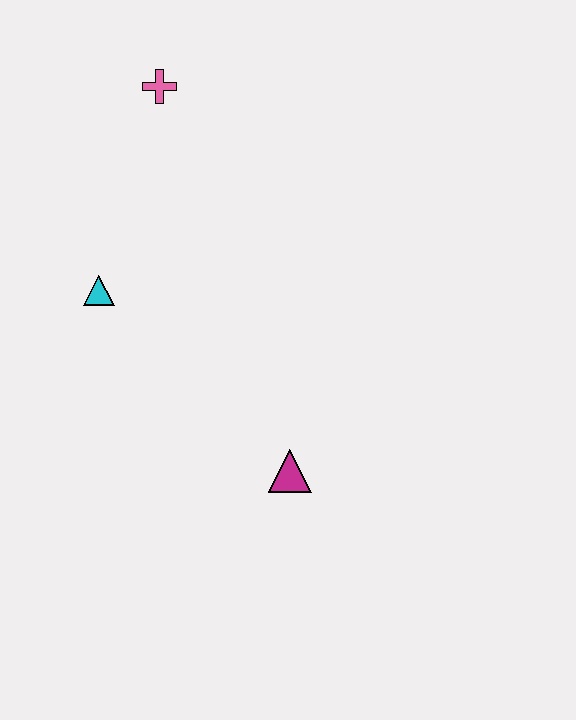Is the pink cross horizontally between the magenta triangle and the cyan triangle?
Yes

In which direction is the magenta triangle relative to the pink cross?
The magenta triangle is below the pink cross.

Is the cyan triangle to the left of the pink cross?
Yes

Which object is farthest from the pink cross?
The magenta triangle is farthest from the pink cross.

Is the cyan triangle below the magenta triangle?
No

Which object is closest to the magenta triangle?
The cyan triangle is closest to the magenta triangle.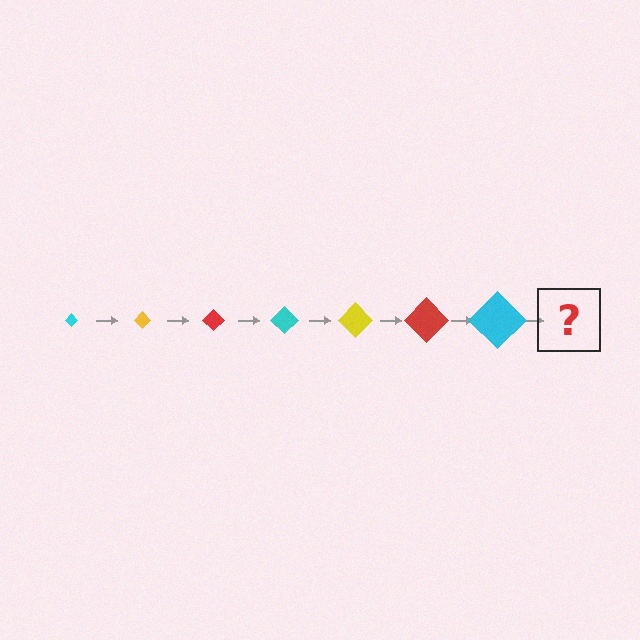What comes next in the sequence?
The next element should be a yellow diamond, larger than the previous one.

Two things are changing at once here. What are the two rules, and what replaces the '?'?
The two rules are that the diamond grows larger each step and the color cycles through cyan, yellow, and red. The '?' should be a yellow diamond, larger than the previous one.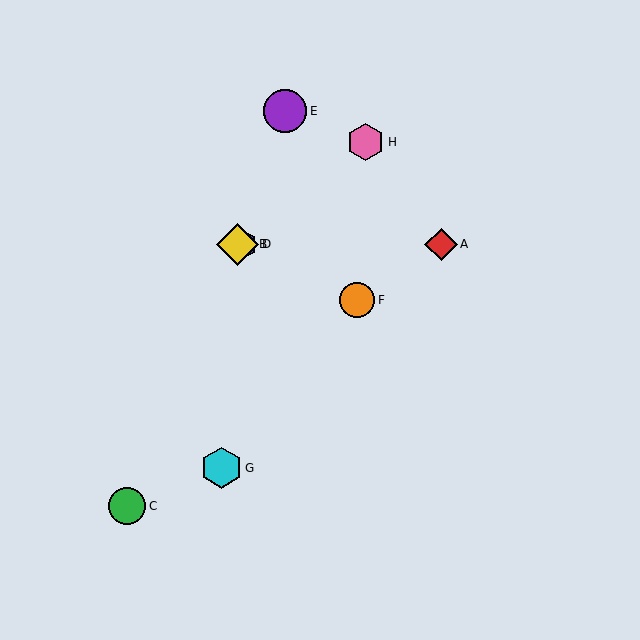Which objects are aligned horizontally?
Objects A, B, D are aligned horizontally.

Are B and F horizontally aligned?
No, B is at y≈244 and F is at y≈300.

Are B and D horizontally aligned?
Yes, both are at y≈244.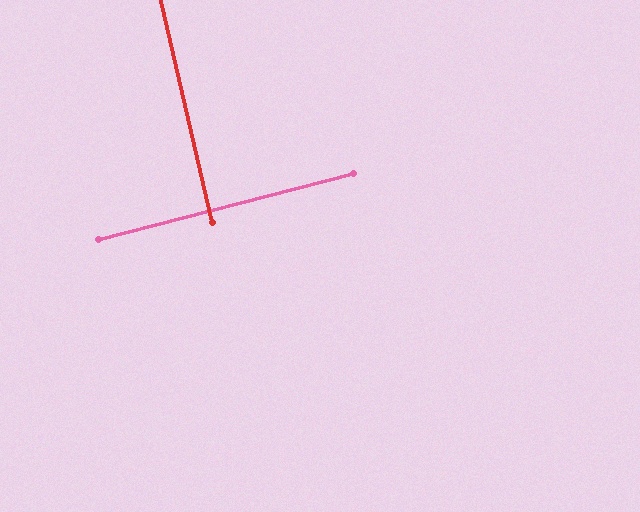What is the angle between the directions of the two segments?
Approximately 88 degrees.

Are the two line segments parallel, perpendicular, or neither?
Perpendicular — they meet at approximately 88°.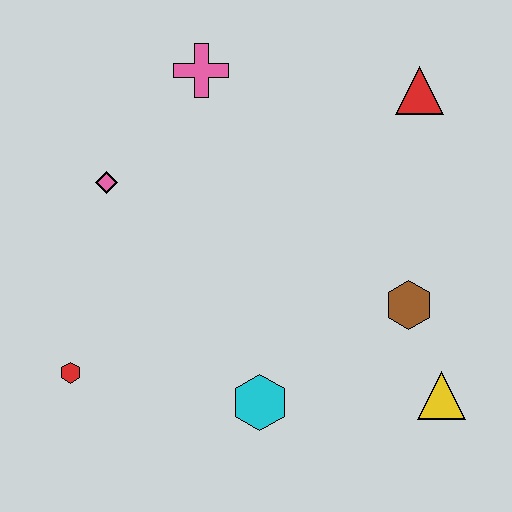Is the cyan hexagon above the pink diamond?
No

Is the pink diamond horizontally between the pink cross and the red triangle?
No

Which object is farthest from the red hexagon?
The red triangle is farthest from the red hexagon.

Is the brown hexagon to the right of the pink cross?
Yes